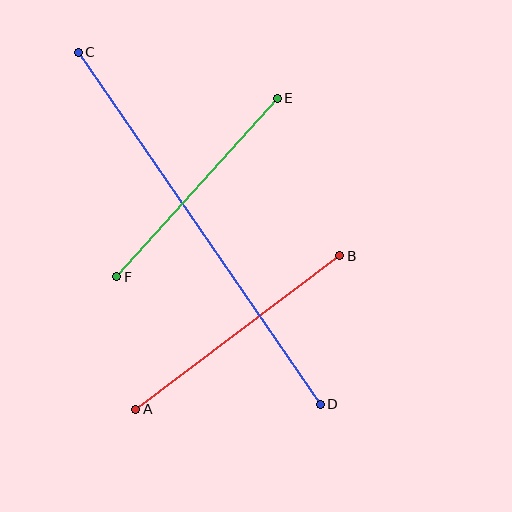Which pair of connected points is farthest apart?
Points C and D are farthest apart.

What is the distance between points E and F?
The distance is approximately 240 pixels.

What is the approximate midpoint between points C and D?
The midpoint is at approximately (199, 228) pixels.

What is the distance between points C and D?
The distance is approximately 427 pixels.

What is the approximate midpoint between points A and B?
The midpoint is at approximately (238, 333) pixels.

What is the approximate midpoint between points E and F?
The midpoint is at approximately (197, 188) pixels.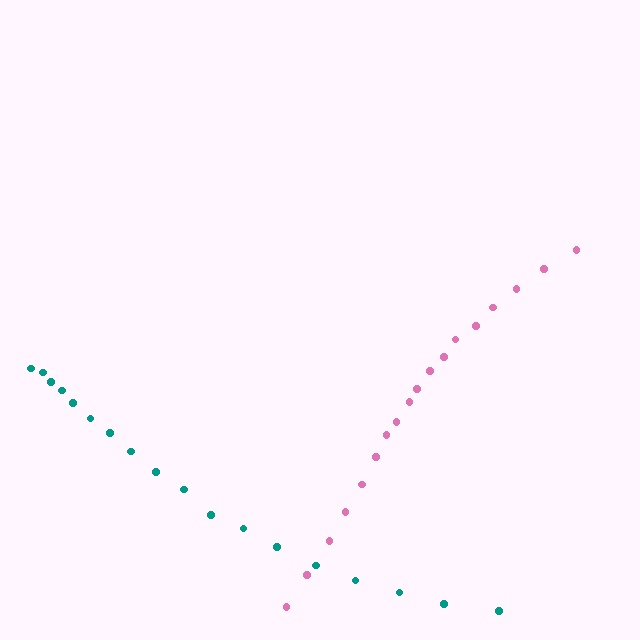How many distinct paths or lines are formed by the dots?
There are 2 distinct paths.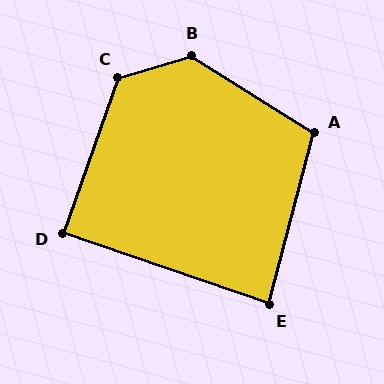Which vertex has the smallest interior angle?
E, at approximately 86 degrees.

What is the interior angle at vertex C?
Approximately 126 degrees (obtuse).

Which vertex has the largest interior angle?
B, at approximately 131 degrees.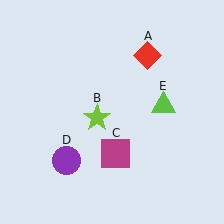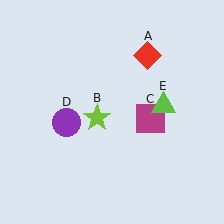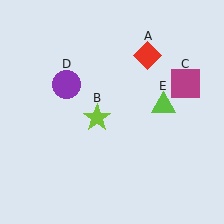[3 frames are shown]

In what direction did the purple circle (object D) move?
The purple circle (object D) moved up.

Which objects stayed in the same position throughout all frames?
Red diamond (object A) and lime star (object B) and lime triangle (object E) remained stationary.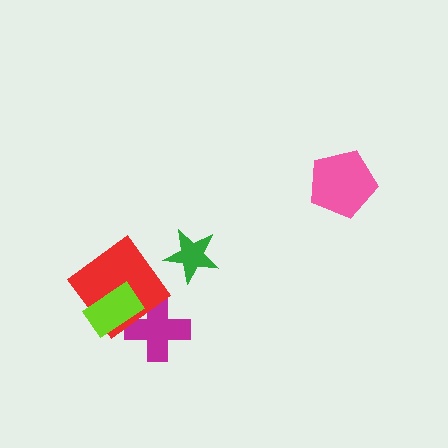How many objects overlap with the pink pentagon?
0 objects overlap with the pink pentagon.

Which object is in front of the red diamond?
The lime rectangle is in front of the red diamond.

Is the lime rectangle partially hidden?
No, no other shape covers it.